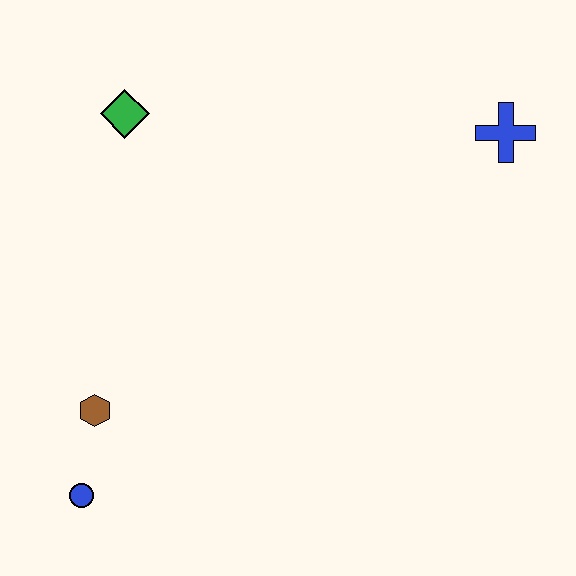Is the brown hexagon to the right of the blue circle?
Yes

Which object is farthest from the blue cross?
The blue circle is farthest from the blue cross.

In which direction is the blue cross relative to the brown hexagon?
The blue cross is to the right of the brown hexagon.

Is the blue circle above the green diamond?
No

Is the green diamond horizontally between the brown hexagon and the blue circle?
No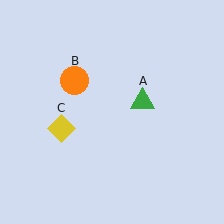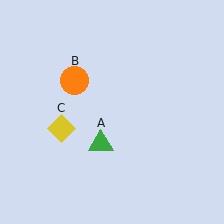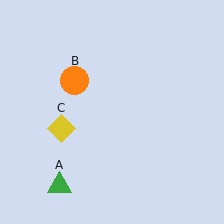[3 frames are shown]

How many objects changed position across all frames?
1 object changed position: green triangle (object A).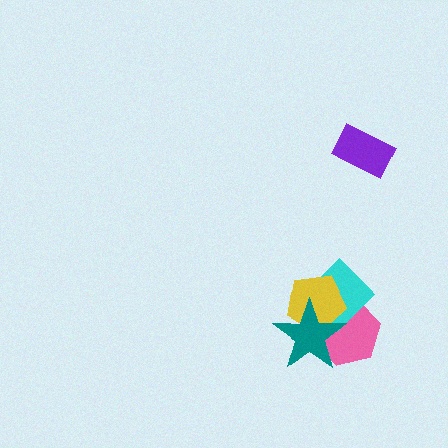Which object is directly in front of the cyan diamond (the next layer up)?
The yellow pentagon is directly in front of the cyan diamond.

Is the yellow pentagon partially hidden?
Yes, it is partially covered by another shape.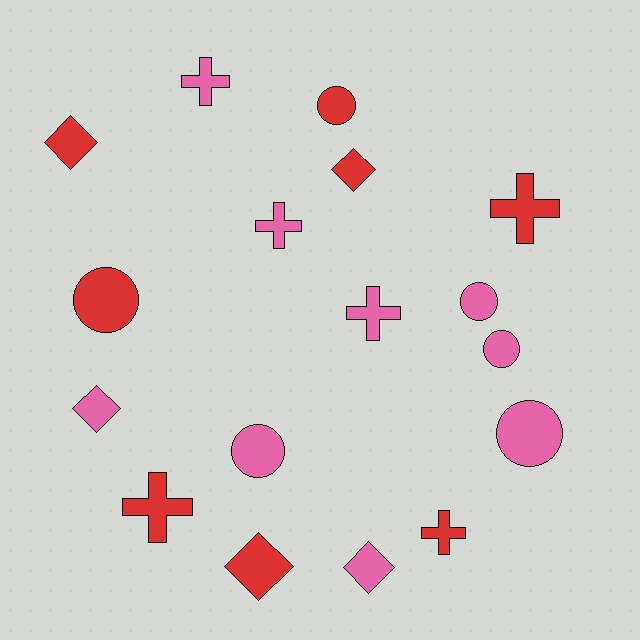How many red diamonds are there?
There are 3 red diamonds.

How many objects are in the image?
There are 17 objects.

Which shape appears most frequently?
Cross, with 6 objects.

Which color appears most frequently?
Pink, with 9 objects.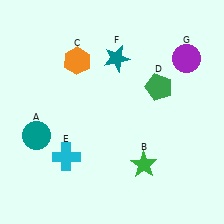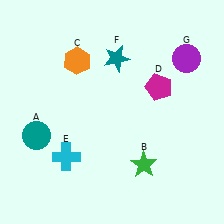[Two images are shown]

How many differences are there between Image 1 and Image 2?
There is 1 difference between the two images.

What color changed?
The pentagon (D) changed from green in Image 1 to magenta in Image 2.